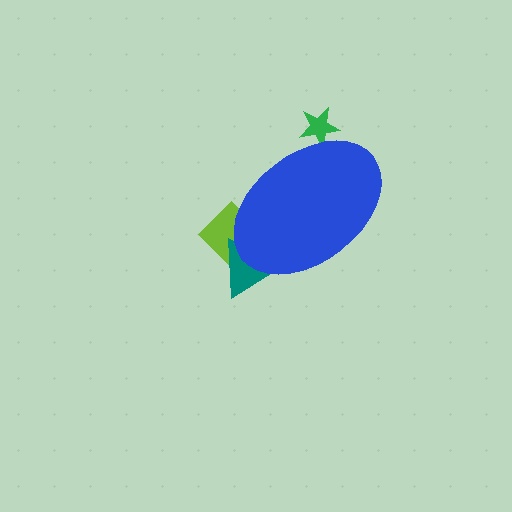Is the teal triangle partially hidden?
Yes, the teal triangle is partially hidden behind the blue ellipse.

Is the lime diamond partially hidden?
Yes, the lime diamond is partially hidden behind the blue ellipse.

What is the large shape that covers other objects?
A blue ellipse.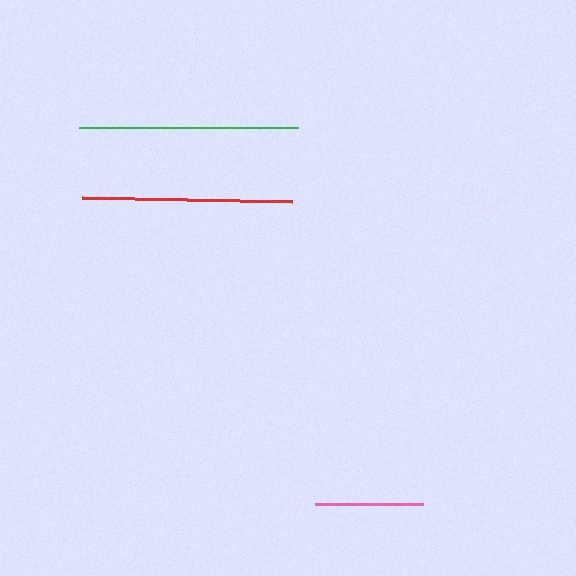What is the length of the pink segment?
The pink segment is approximately 107 pixels long.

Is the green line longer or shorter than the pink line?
The green line is longer than the pink line.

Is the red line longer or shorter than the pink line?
The red line is longer than the pink line.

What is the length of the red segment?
The red segment is approximately 210 pixels long.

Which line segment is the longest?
The green line is the longest at approximately 219 pixels.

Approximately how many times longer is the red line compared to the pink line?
The red line is approximately 2.0 times the length of the pink line.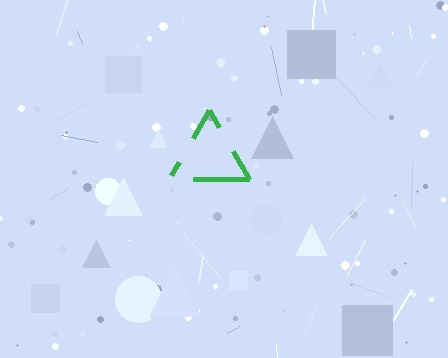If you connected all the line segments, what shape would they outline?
They would outline a triangle.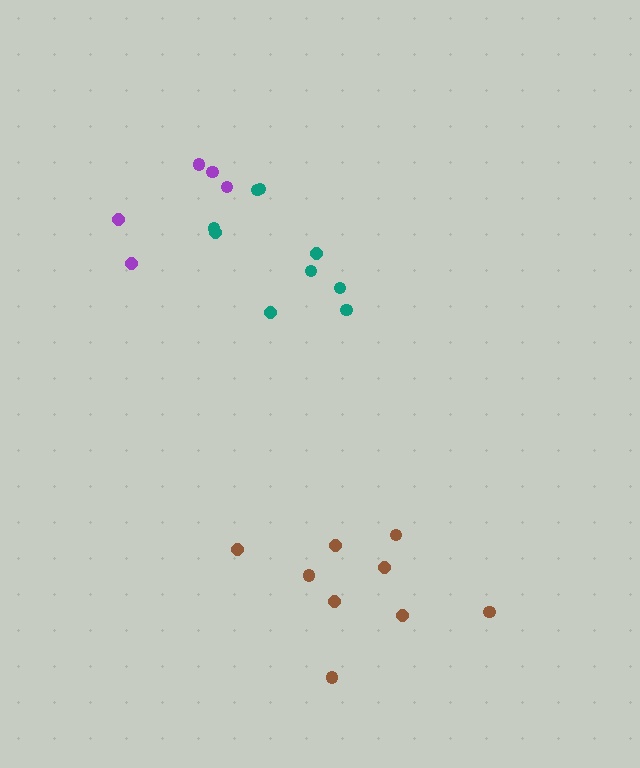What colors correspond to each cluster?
The clusters are colored: purple, brown, teal.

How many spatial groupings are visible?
There are 3 spatial groupings.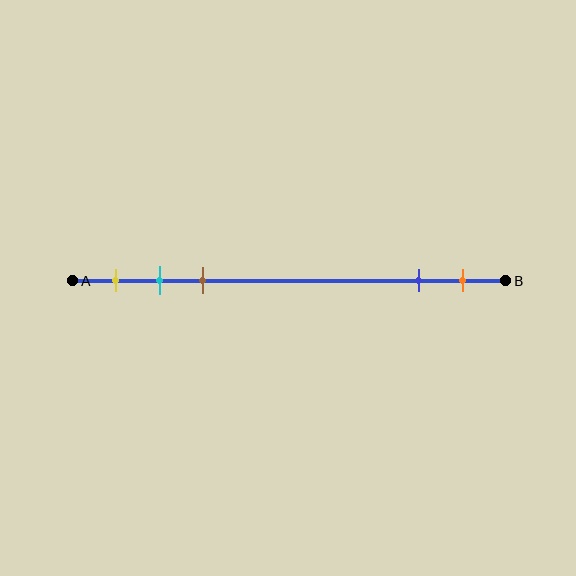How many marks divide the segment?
There are 5 marks dividing the segment.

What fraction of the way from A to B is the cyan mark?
The cyan mark is approximately 20% (0.2) of the way from A to B.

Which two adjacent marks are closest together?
The cyan and brown marks are the closest adjacent pair.